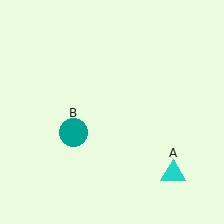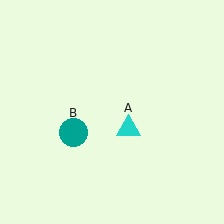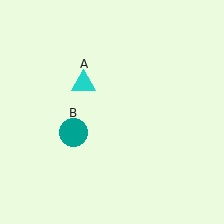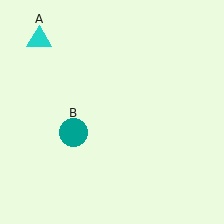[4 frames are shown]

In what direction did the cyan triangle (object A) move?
The cyan triangle (object A) moved up and to the left.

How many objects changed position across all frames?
1 object changed position: cyan triangle (object A).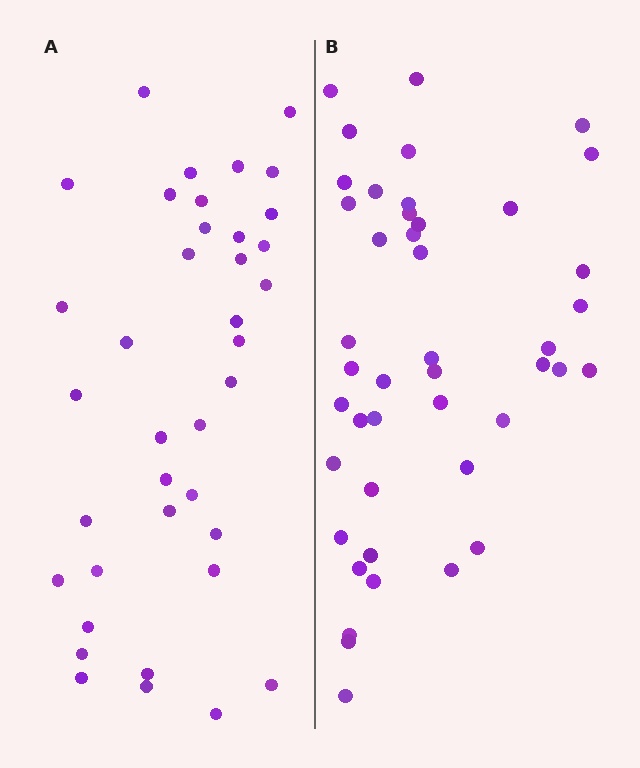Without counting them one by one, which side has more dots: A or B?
Region B (the right region) has more dots.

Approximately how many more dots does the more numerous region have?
Region B has about 6 more dots than region A.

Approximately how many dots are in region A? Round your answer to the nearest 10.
About 40 dots. (The exact count is 38, which rounds to 40.)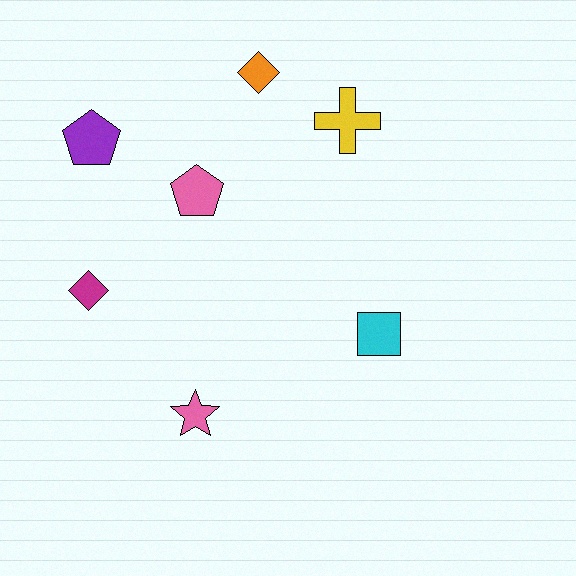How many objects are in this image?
There are 7 objects.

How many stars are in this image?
There is 1 star.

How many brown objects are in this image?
There are no brown objects.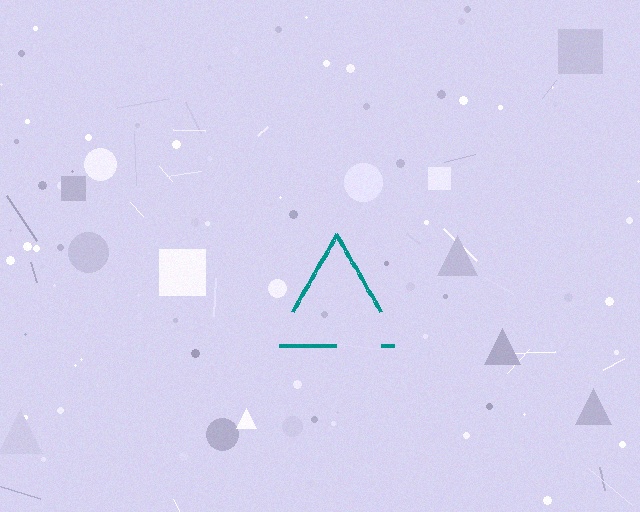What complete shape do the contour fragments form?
The contour fragments form a triangle.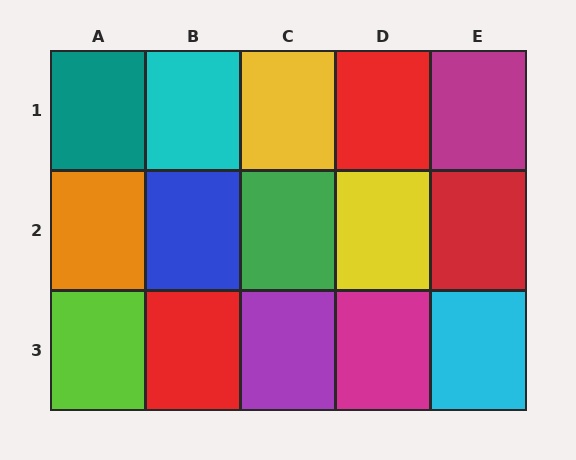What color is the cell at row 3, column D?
Magenta.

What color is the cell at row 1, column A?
Teal.